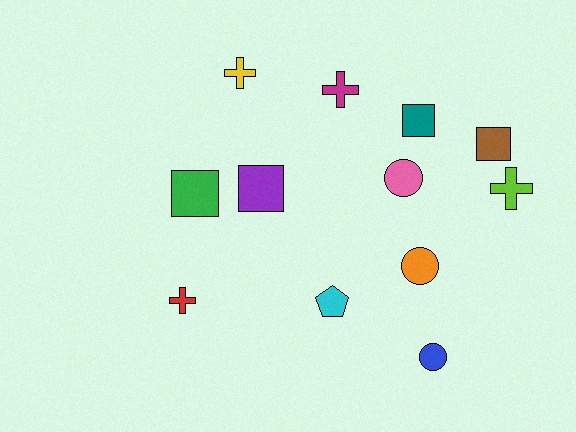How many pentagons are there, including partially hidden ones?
There is 1 pentagon.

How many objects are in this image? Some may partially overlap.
There are 12 objects.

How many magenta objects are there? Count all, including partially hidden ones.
There is 1 magenta object.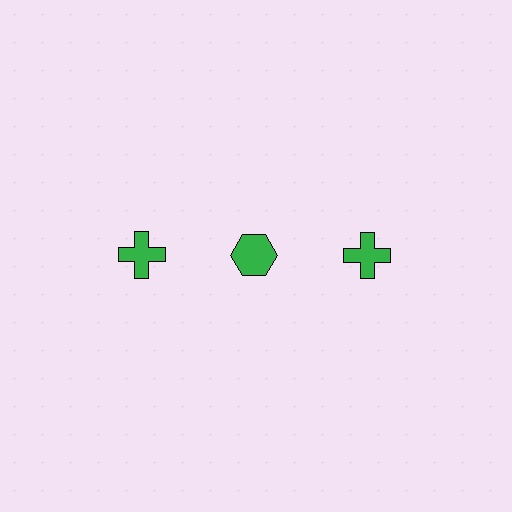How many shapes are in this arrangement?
There are 3 shapes arranged in a grid pattern.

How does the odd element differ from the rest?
It has a different shape: hexagon instead of cross.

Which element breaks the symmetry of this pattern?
The green hexagon in the top row, second from left column breaks the symmetry. All other shapes are green crosses.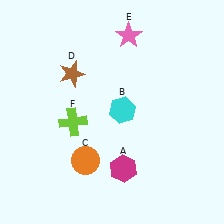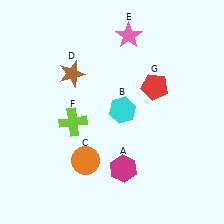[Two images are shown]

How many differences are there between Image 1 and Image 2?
There is 1 difference between the two images.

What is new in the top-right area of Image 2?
A red pentagon (G) was added in the top-right area of Image 2.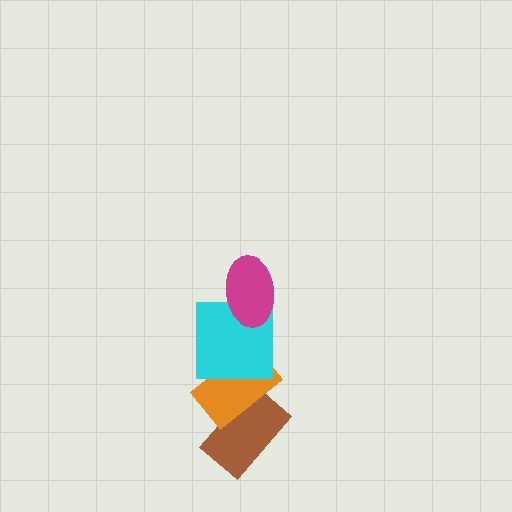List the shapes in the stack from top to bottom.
From top to bottom: the magenta ellipse, the cyan square, the orange rectangle, the brown rectangle.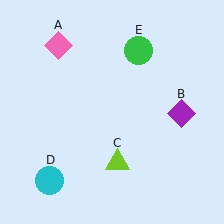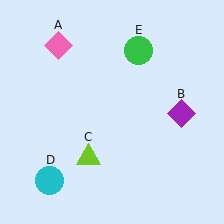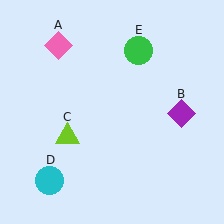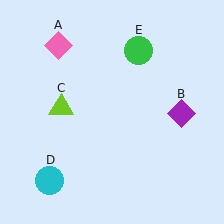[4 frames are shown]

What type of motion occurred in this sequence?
The lime triangle (object C) rotated clockwise around the center of the scene.